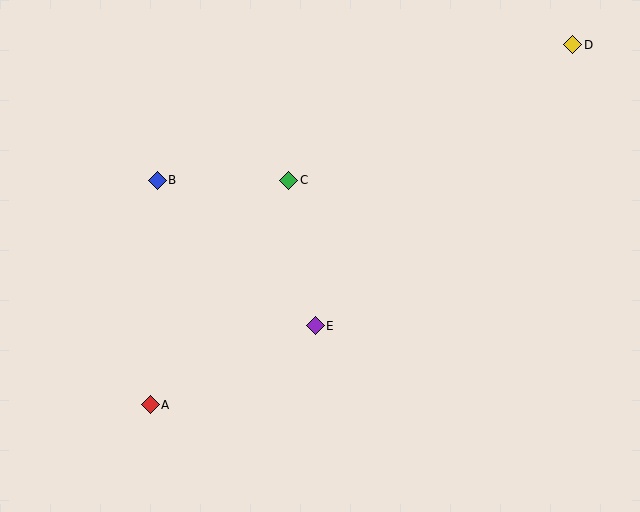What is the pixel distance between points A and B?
The distance between A and B is 225 pixels.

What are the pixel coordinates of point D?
Point D is at (573, 45).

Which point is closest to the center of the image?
Point E at (315, 326) is closest to the center.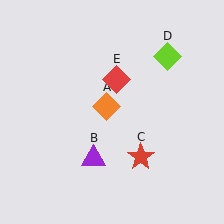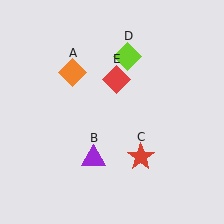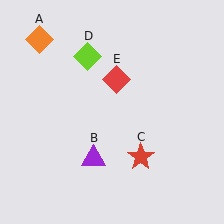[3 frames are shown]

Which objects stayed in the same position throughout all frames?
Purple triangle (object B) and red star (object C) and red diamond (object E) remained stationary.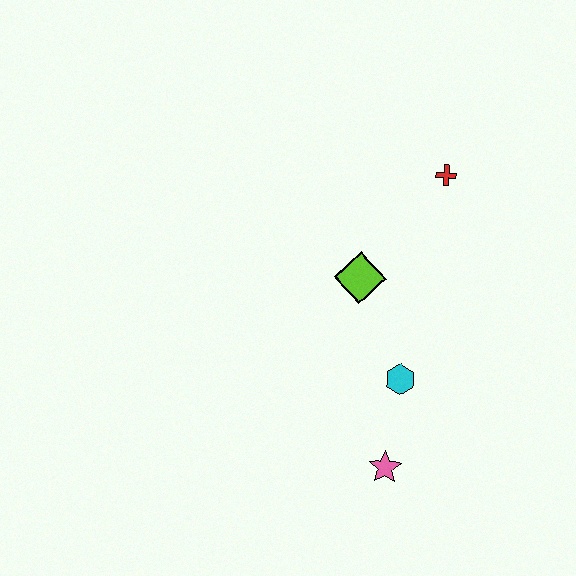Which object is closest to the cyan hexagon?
The pink star is closest to the cyan hexagon.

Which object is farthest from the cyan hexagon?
The red cross is farthest from the cyan hexagon.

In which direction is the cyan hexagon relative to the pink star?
The cyan hexagon is above the pink star.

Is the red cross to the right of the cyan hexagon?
Yes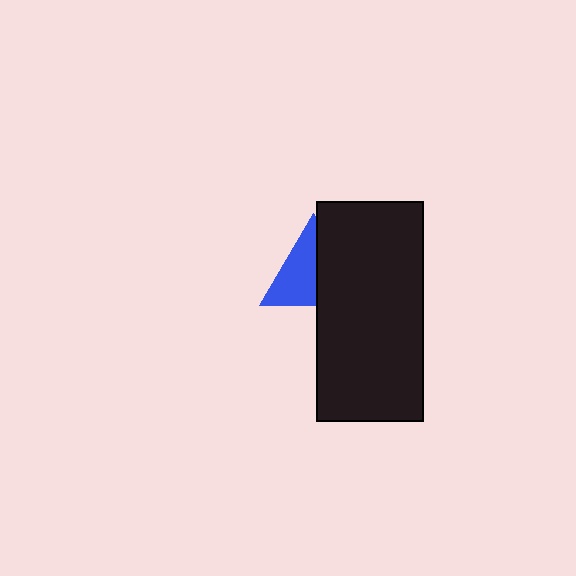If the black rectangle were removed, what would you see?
You would see the complete blue triangle.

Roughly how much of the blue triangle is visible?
About half of it is visible (roughly 54%).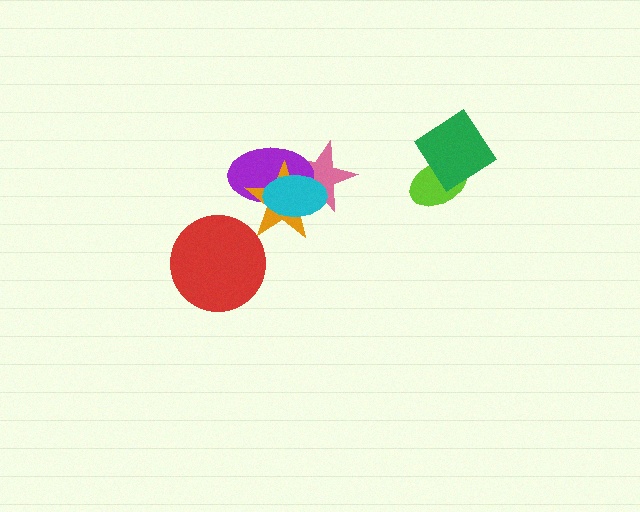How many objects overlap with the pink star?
3 objects overlap with the pink star.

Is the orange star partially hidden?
Yes, it is partially covered by another shape.